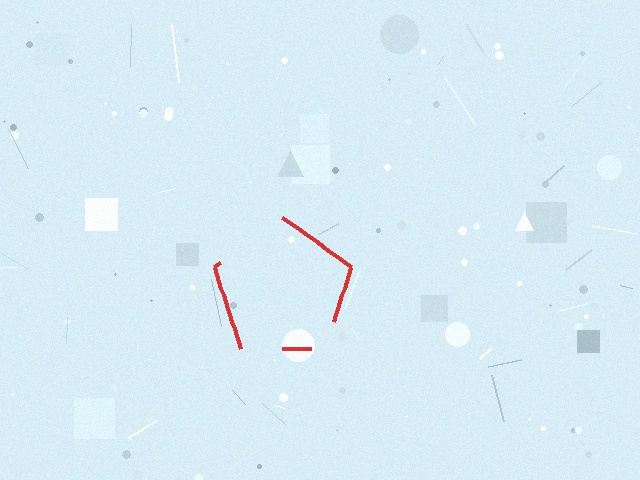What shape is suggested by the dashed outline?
The dashed outline suggests a pentagon.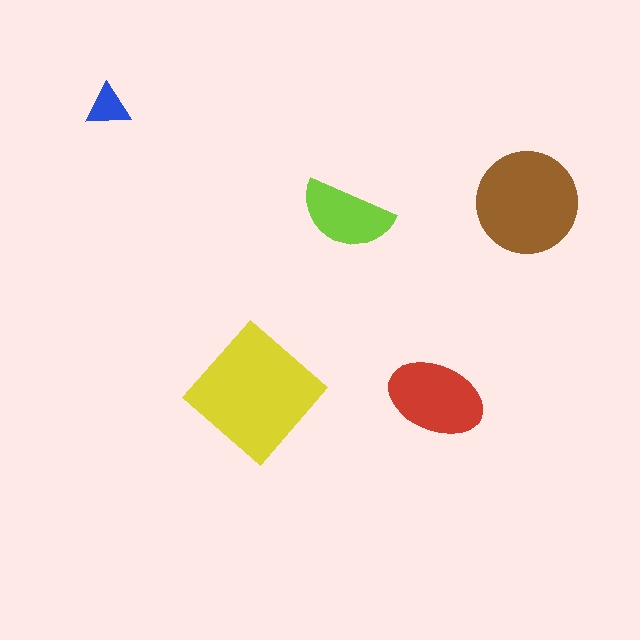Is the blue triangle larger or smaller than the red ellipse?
Smaller.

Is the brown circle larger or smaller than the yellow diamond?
Smaller.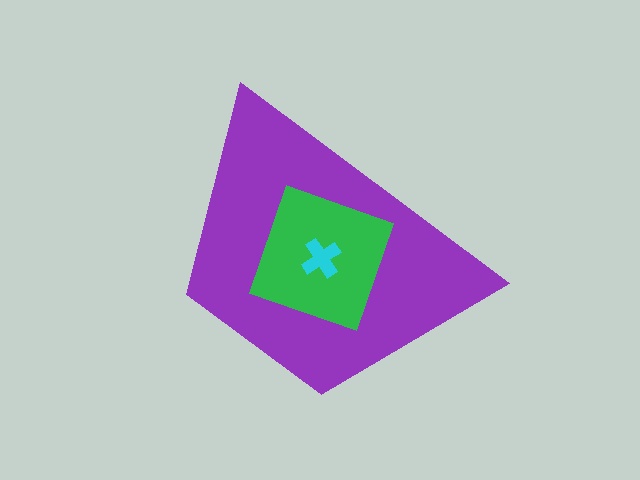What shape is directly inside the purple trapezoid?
The green diamond.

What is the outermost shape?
The purple trapezoid.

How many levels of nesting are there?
3.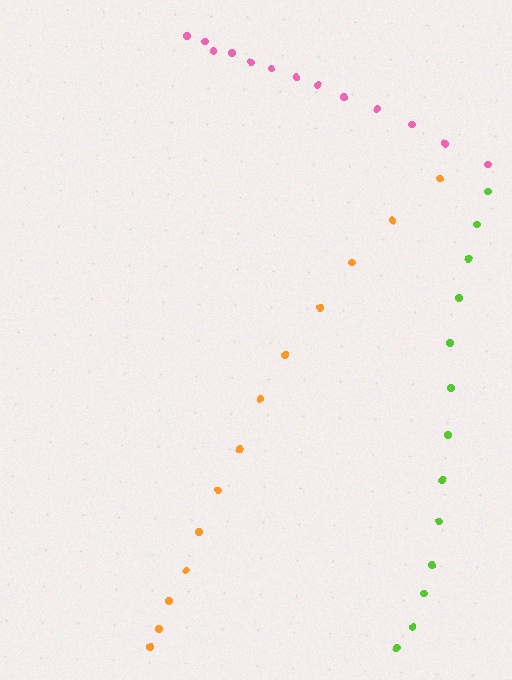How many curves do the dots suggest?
There are 3 distinct paths.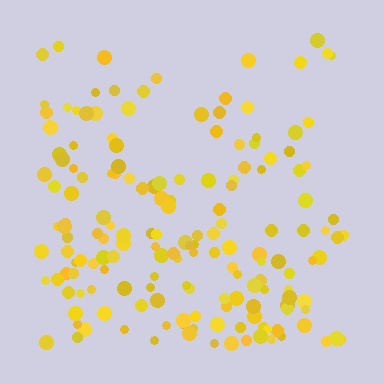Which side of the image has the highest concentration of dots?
The bottom.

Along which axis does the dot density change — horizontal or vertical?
Vertical.